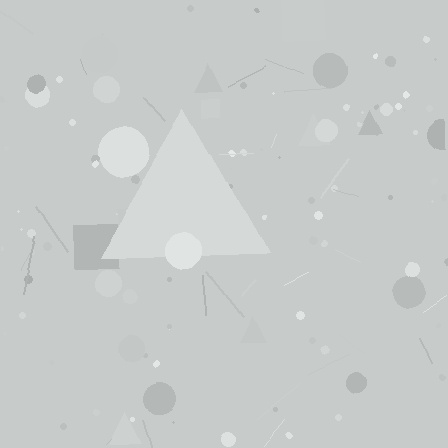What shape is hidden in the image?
A triangle is hidden in the image.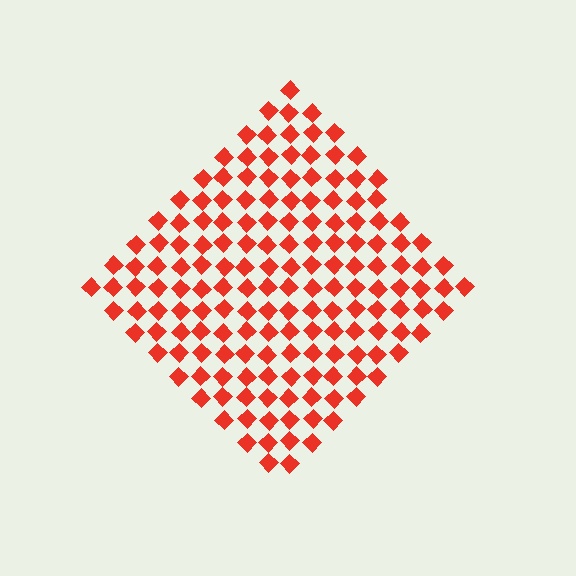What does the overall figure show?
The overall figure shows a diamond.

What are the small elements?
The small elements are diamonds.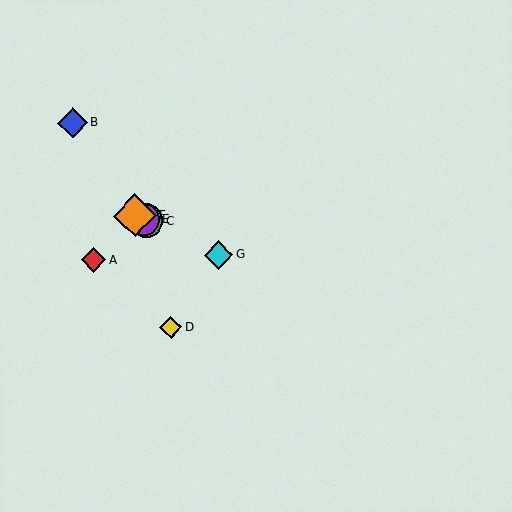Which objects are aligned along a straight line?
Objects C, E, F, G are aligned along a straight line.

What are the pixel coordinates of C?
Object C is at (146, 221).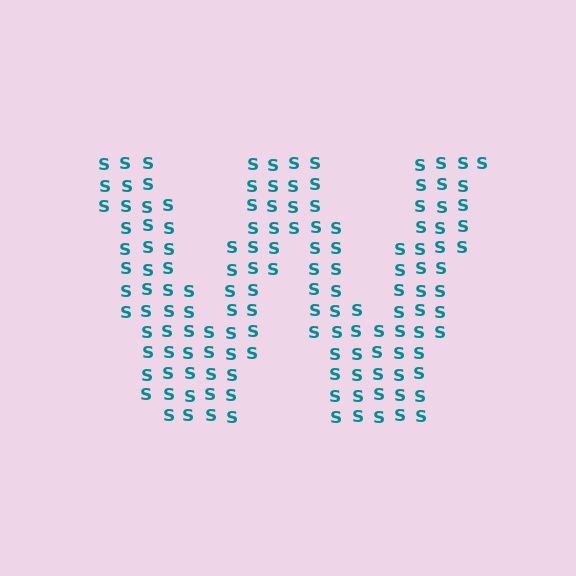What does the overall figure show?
The overall figure shows the letter W.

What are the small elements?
The small elements are letter S's.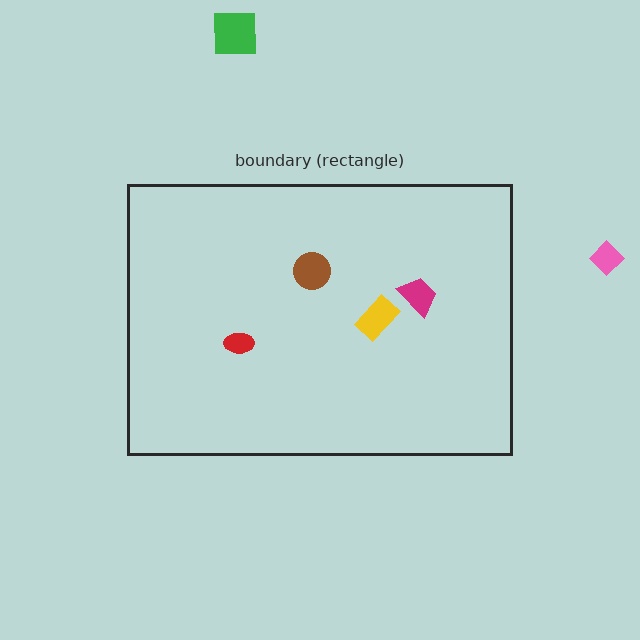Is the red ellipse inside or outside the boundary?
Inside.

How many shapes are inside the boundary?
4 inside, 2 outside.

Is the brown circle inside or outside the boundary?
Inside.